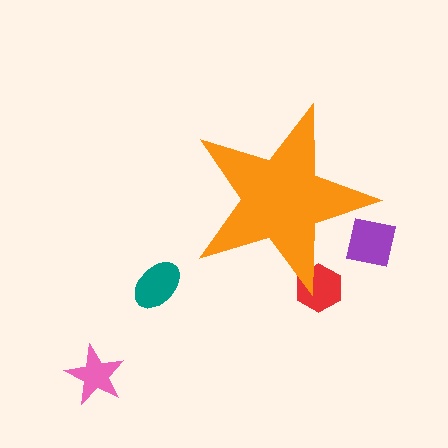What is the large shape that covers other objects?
An orange star.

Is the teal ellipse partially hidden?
No, the teal ellipse is fully visible.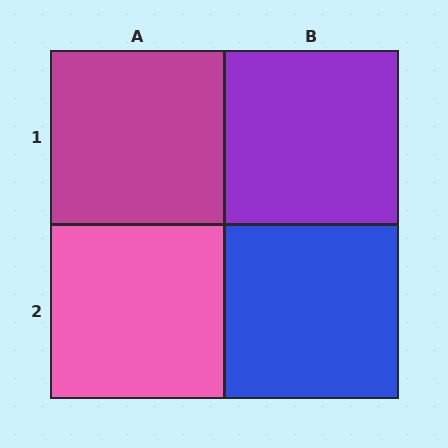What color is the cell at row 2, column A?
Pink.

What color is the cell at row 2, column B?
Blue.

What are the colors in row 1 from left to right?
Magenta, purple.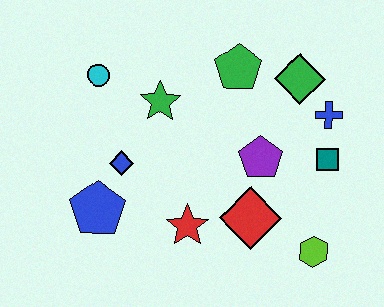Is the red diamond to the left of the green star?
No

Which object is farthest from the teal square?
The cyan circle is farthest from the teal square.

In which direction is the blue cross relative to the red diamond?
The blue cross is above the red diamond.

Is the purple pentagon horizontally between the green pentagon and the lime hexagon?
Yes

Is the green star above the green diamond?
No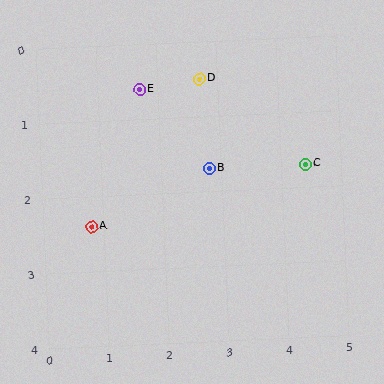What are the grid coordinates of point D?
Point D is at approximately (2.7, 0.5).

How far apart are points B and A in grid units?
Points B and A are about 2.1 grid units apart.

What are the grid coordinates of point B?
Point B is at approximately (2.8, 1.7).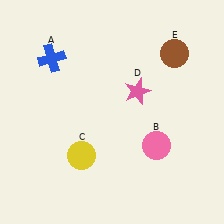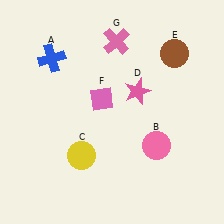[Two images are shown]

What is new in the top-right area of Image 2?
A pink cross (G) was added in the top-right area of Image 2.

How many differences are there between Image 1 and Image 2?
There are 2 differences between the two images.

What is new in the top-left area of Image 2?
A pink diamond (F) was added in the top-left area of Image 2.